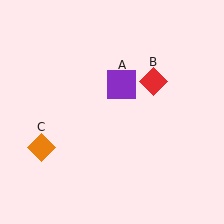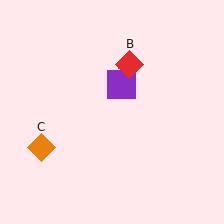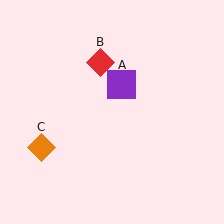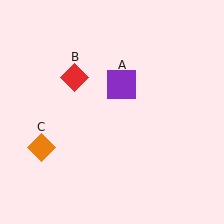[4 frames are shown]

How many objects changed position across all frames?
1 object changed position: red diamond (object B).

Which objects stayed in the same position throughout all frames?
Purple square (object A) and orange diamond (object C) remained stationary.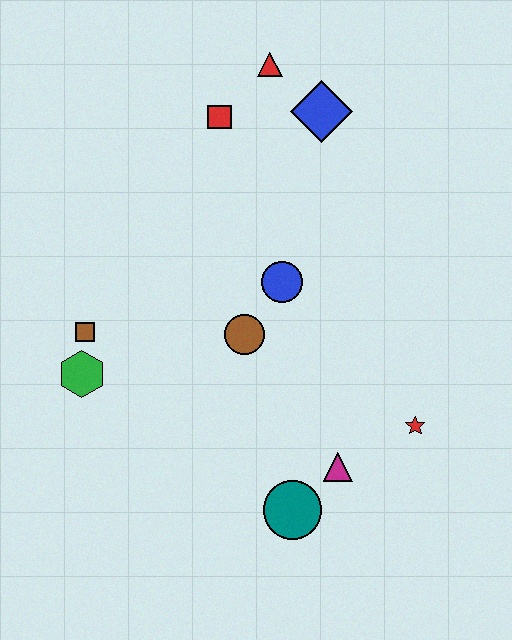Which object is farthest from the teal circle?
The red triangle is farthest from the teal circle.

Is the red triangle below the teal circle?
No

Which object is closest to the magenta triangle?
The teal circle is closest to the magenta triangle.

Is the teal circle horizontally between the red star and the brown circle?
Yes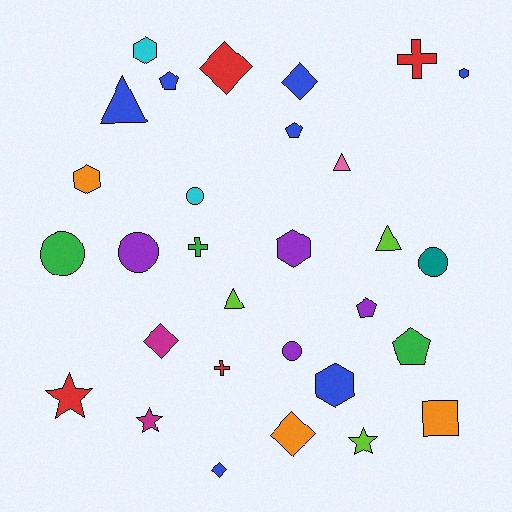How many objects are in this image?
There are 30 objects.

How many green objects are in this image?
There are 3 green objects.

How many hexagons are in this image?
There are 5 hexagons.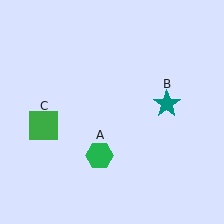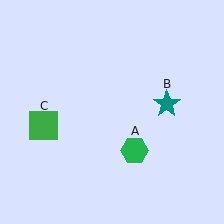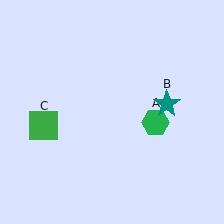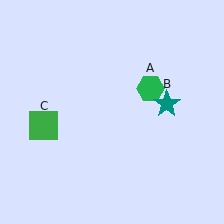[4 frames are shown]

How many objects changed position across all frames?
1 object changed position: green hexagon (object A).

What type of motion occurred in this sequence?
The green hexagon (object A) rotated counterclockwise around the center of the scene.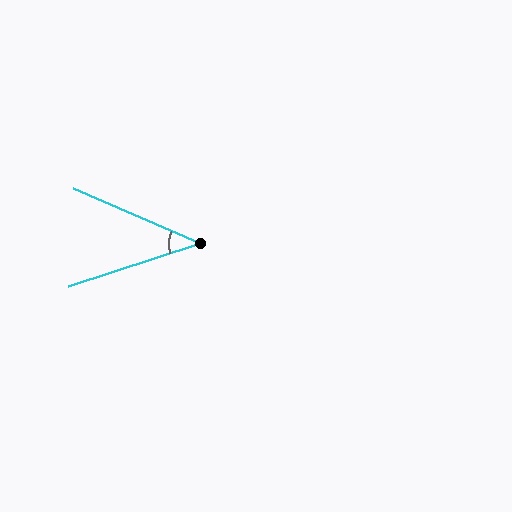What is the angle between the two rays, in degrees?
Approximately 42 degrees.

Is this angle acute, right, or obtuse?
It is acute.